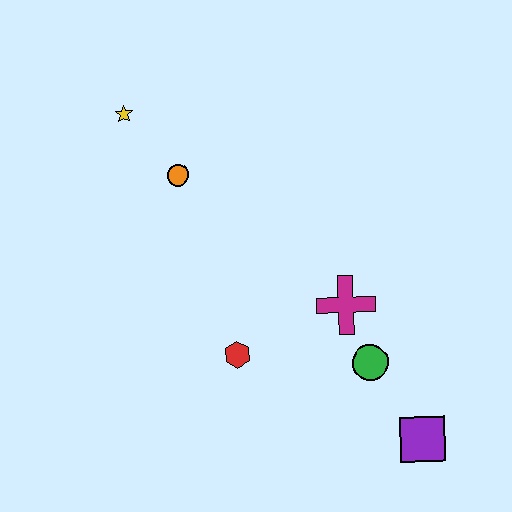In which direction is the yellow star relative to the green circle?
The yellow star is above the green circle.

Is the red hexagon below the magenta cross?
Yes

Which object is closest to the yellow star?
The orange circle is closest to the yellow star.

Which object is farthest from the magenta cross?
The yellow star is farthest from the magenta cross.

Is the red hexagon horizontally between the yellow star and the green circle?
Yes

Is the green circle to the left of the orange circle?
No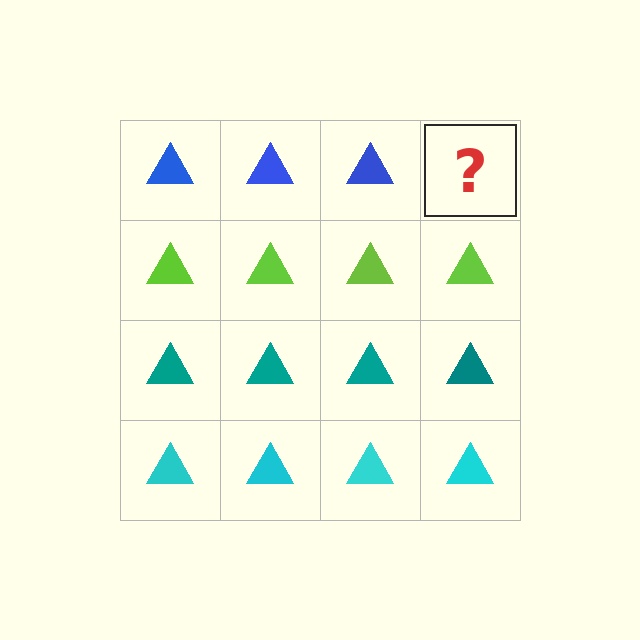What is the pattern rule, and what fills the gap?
The rule is that each row has a consistent color. The gap should be filled with a blue triangle.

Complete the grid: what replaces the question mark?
The question mark should be replaced with a blue triangle.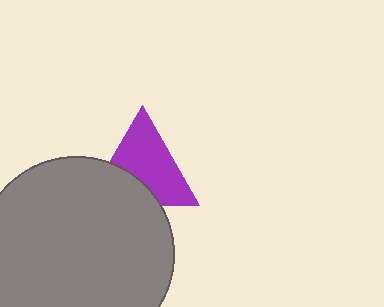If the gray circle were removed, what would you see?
You would see the complete purple triangle.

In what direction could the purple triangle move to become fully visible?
The purple triangle could move up. That would shift it out from behind the gray circle entirely.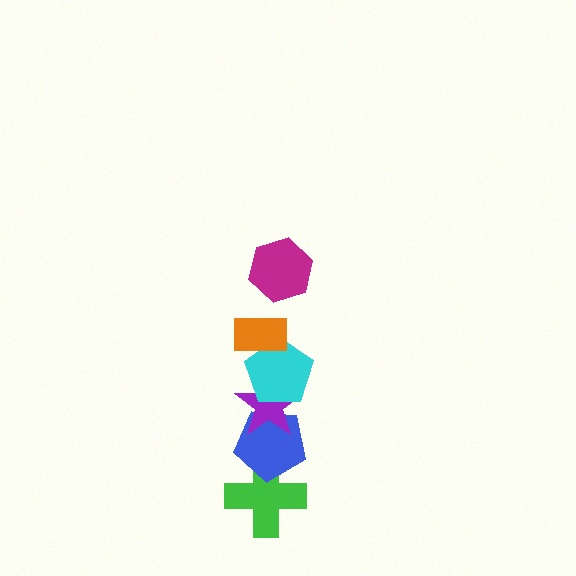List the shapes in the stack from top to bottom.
From top to bottom: the magenta hexagon, the orange rectangle, the cyan pentagon, the purple star, the blue pentagon, the green cross.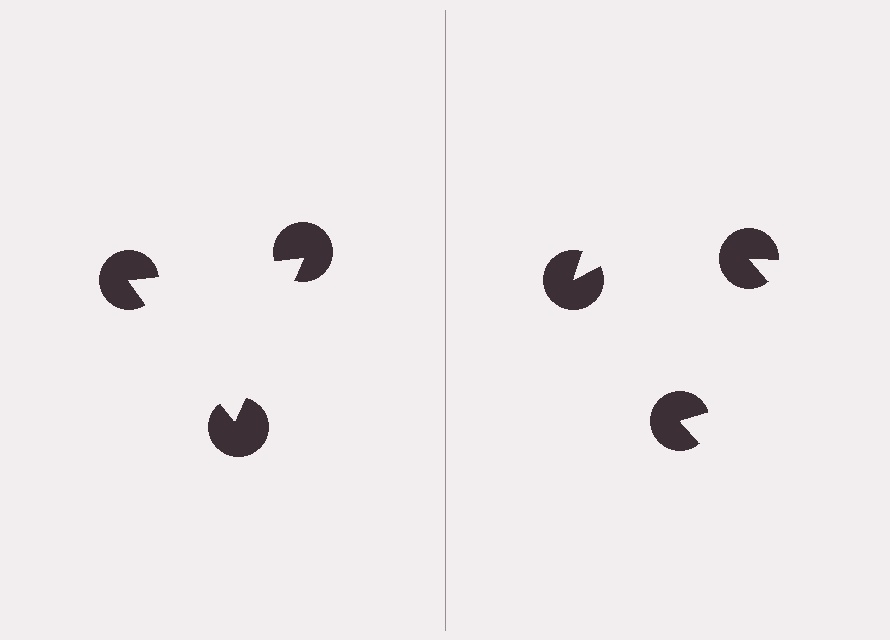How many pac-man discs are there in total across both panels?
6 — 3 on each side.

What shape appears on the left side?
An illusory triangle.